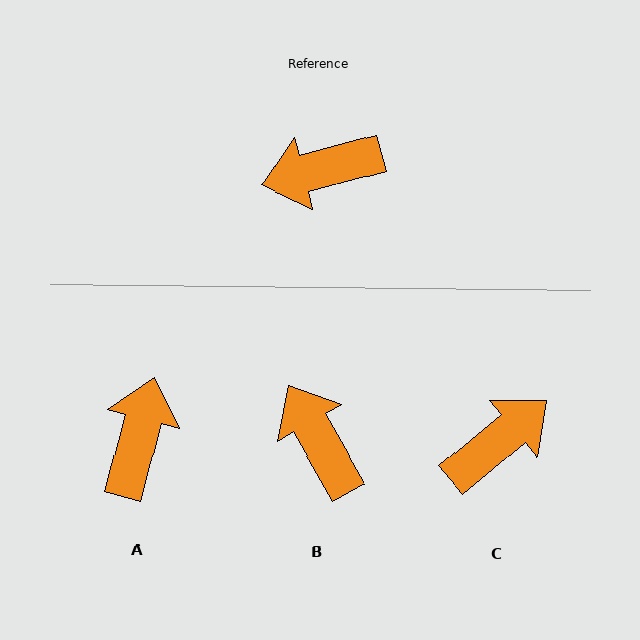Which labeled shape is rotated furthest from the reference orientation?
C, about 155 degrees away.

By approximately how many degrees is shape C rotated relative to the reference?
Approximately 155 degrees clockwise.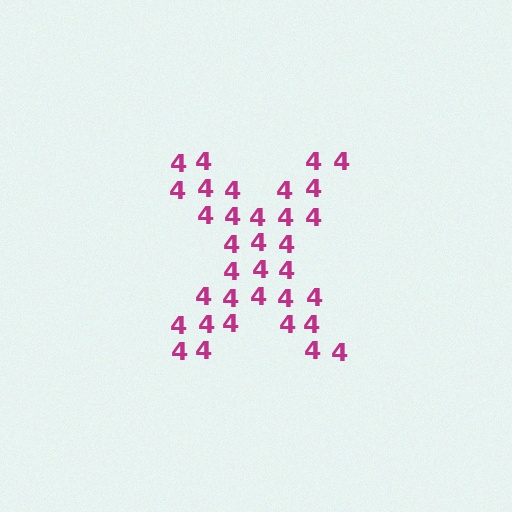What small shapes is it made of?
It is made of small digit 4's.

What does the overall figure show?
The overall figure shows the letter X.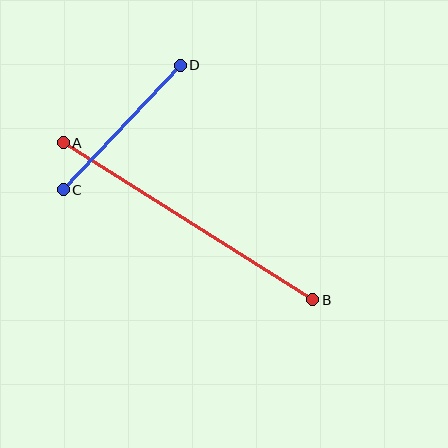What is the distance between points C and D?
The distance is approximately 171 pixels.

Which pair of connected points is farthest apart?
Points A and B are farthest apart.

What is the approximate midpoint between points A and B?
The midpoint is at approximately (188, 221) pixels.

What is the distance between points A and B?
The distance is approximately 295 pixels.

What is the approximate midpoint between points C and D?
The midpoint is at approximately (122, 127) pixels.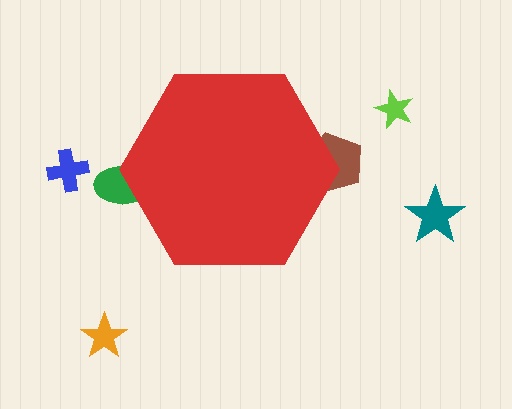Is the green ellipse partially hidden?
Yes, the green ellipse is partially hidden behind the red hexagon.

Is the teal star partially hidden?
No, the teal star is fully visible.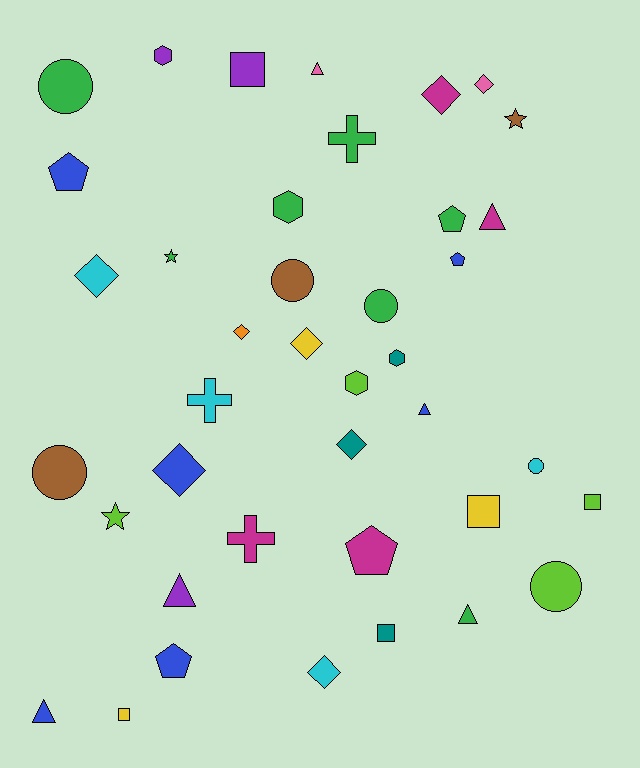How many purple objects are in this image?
There are 3 purple objects.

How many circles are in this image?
There are 6 circles.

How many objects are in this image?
There are 40 objects.